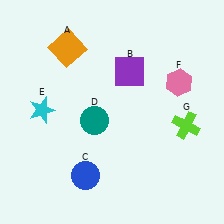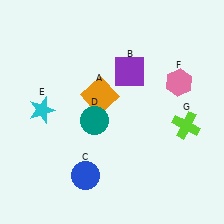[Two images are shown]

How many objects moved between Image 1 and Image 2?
1 object moved between the two images.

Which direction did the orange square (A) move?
The orange square (A) moved down.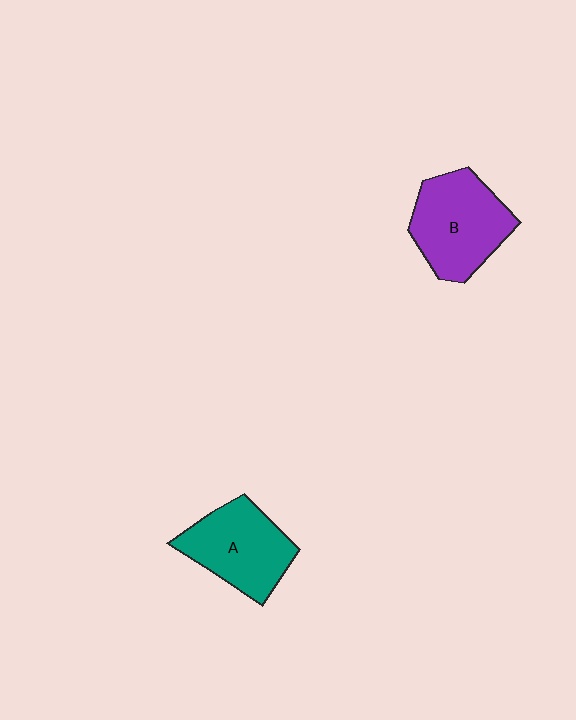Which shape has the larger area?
Shape B (purple).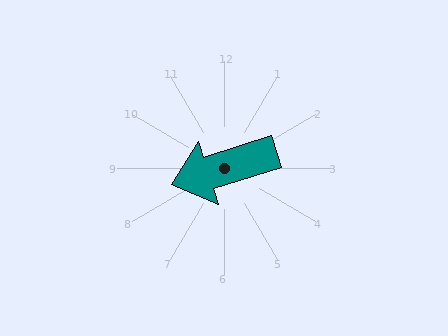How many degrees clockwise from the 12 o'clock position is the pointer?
Approximately 252 degrees.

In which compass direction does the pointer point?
West.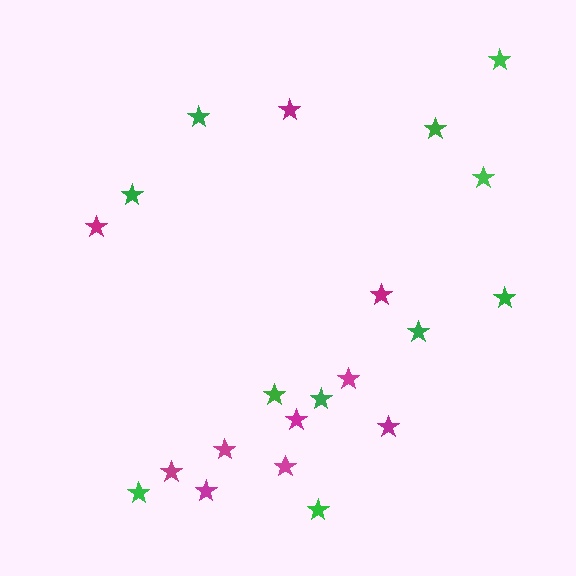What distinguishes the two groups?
There are 2 groups: one group of magenta stars (10) and one group of green stars (11).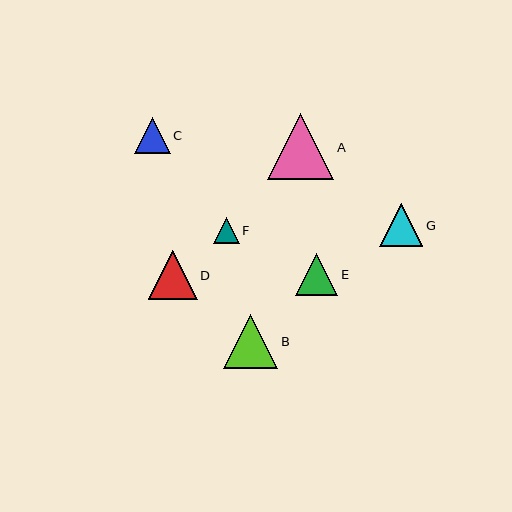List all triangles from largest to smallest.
From largest to smallest: A, B, D, G, E, C, F.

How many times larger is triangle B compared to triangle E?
Triangle B is approximately 1.3 times the size of triangle E.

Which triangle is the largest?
Triangle A is the largest with a size of approximately 66 pixels.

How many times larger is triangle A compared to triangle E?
Triangle A is approximately 1.6 times the size of triangle E.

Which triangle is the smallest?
Triangle F is the smallest with a size of approximately 26 pixels.